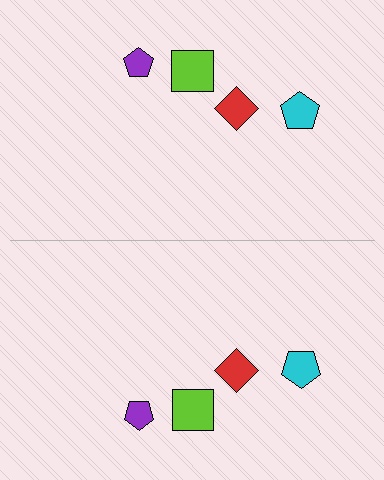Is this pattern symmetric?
Yes, this pattern has bilateral (reflection) symmetry.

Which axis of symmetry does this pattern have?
The pattern has a horizontal axis of symmetry running through the center of the image.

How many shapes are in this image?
There are 8 shapes in this image.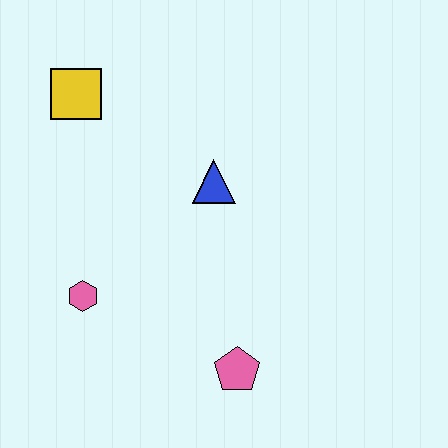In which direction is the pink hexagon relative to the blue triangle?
The pink hexagon is to the left of the blue triangle.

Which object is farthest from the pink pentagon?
The yellow square is farthest from the pink pentagon.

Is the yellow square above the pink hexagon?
Yes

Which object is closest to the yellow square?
The blue triangle is closest to the yellow square.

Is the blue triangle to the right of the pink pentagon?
No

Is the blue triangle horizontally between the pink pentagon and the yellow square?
Yes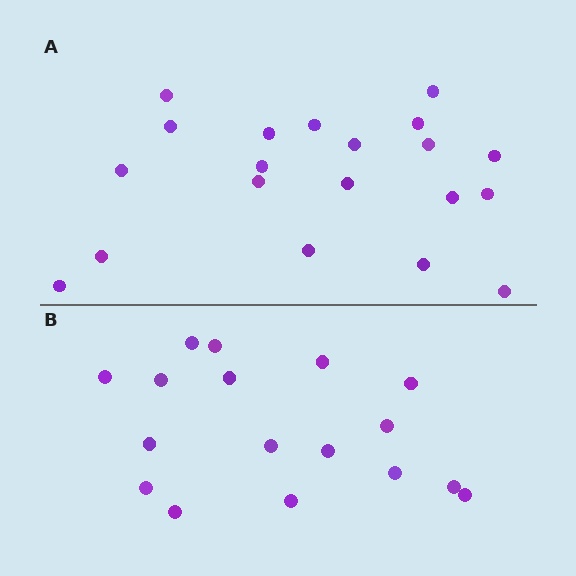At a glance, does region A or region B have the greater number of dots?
Region A (the top region) has more dots.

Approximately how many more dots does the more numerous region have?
Region A has just a few more — roughly 2 or 3 more dots than region B.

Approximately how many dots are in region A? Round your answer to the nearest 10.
About 20 dots.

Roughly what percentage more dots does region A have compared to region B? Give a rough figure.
About 20% more.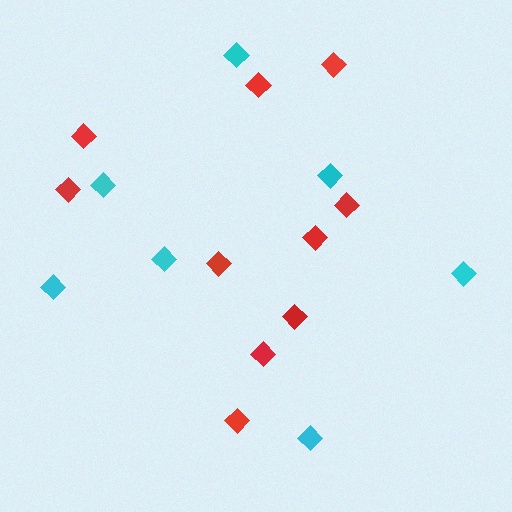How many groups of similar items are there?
There are 2 groups: one group of red diamonds (10) and one group of cyan diamonds (7).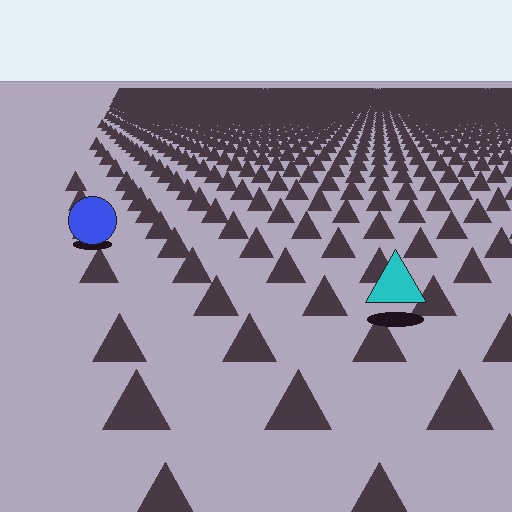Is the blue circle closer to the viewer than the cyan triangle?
No. The cyan triangle is closer — you can tell from the texture gradient: the ground texture is coarser near it.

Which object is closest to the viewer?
The cyan triangle is closest. The texture marks near it are larger and more spread out.